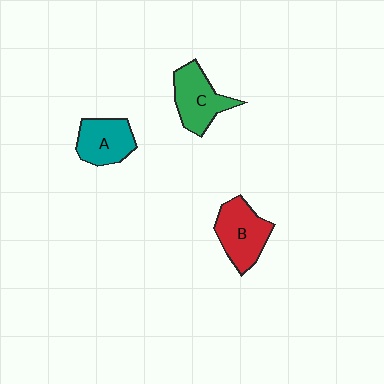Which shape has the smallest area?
Shape A (teal).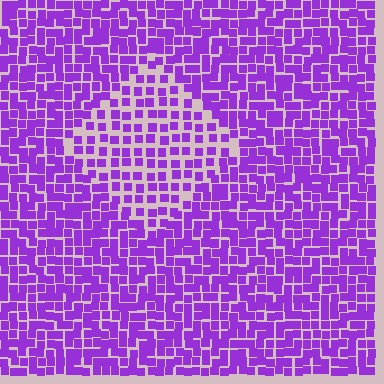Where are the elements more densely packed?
The elements are more densely packed outside the diamond boundary.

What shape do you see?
I see a diamond.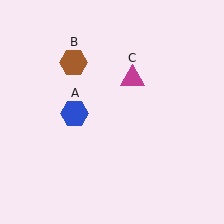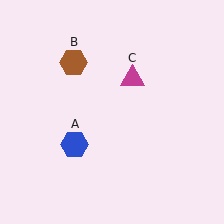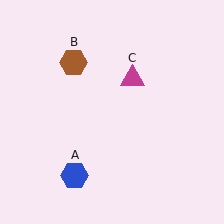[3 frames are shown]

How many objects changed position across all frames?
1 object changed position: blue hexagon (object A).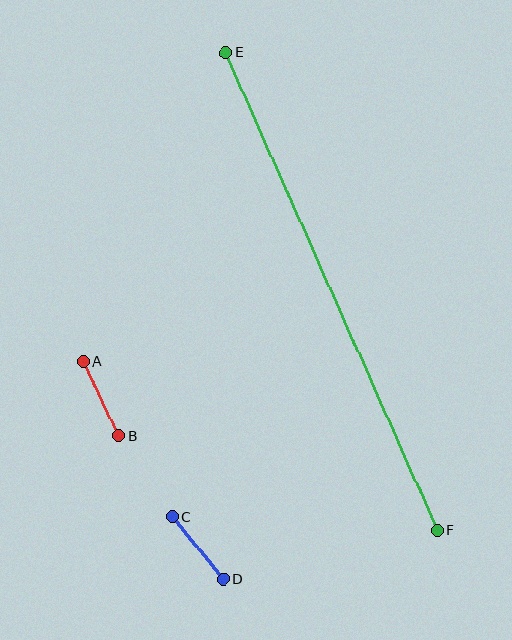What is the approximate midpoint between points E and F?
The midpoint is at approximately (332, 292) pixels.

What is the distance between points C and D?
The distance is approximately 80 pixels.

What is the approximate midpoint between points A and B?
The midpoint is at approximately (101, 399) pixels.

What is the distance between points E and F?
The distance is approximately 523 pixels.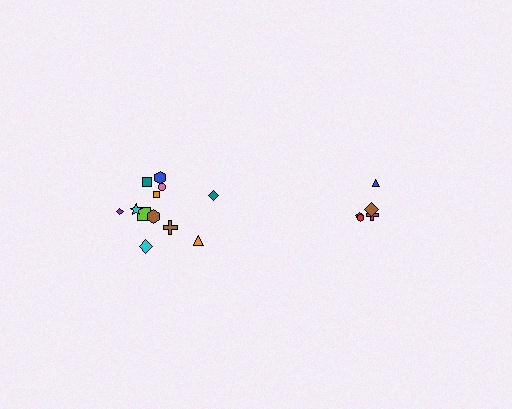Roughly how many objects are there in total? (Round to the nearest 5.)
Roughly 15 objects in total.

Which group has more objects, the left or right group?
The left group.